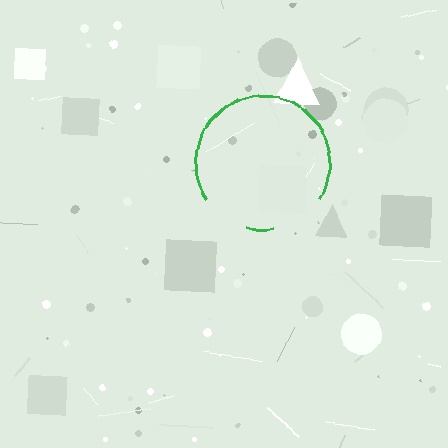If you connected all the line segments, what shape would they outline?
They would outline a circle.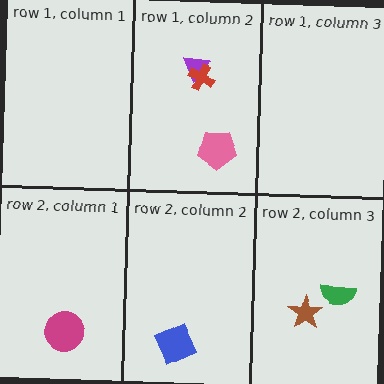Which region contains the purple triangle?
The row 1, column 2 region.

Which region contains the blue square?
The row 2, column 2 region.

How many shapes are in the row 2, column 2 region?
1.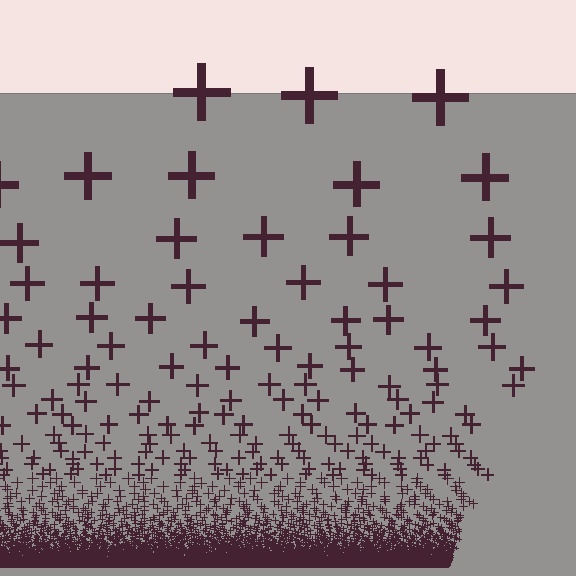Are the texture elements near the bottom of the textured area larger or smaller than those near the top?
Smaller. The gradient is inverted — elements near the bottom are smaller and denser.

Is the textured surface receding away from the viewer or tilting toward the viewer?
The surface appears to tilt toward the viewer. Texture elements get larger and sparser toward the top.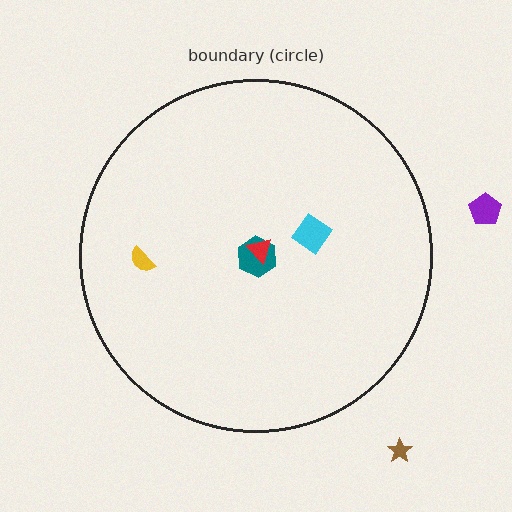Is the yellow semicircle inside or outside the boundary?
Inside.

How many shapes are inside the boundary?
4 inside, 2 outside.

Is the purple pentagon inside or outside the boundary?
Outside.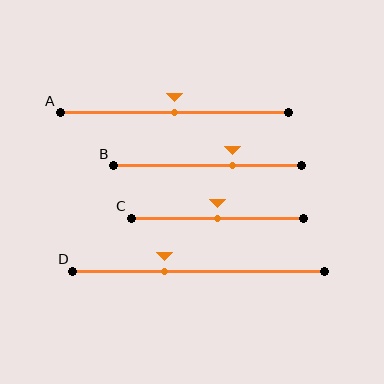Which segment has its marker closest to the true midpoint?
Segment A has its marker closest to the true midpoint.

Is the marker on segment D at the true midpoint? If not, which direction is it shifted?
No, the marker on segment D is shifted to the left by about 13% of the segment length.